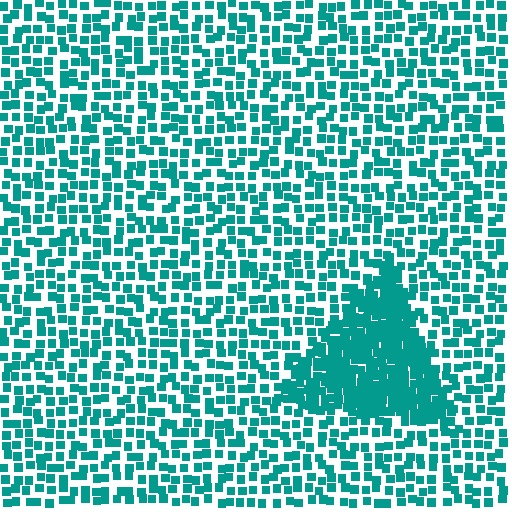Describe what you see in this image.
The image contains small teal elements arranged at two different densities. A triangle-shaped region is visible where the elements are more densely packed than the surrounding area.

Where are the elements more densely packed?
The elements are more densely packed inside the triangle boundary.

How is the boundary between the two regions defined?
The boundary is defined by a change in element density (approximately 2.3x ratio). All elements are the same color, size, and shape.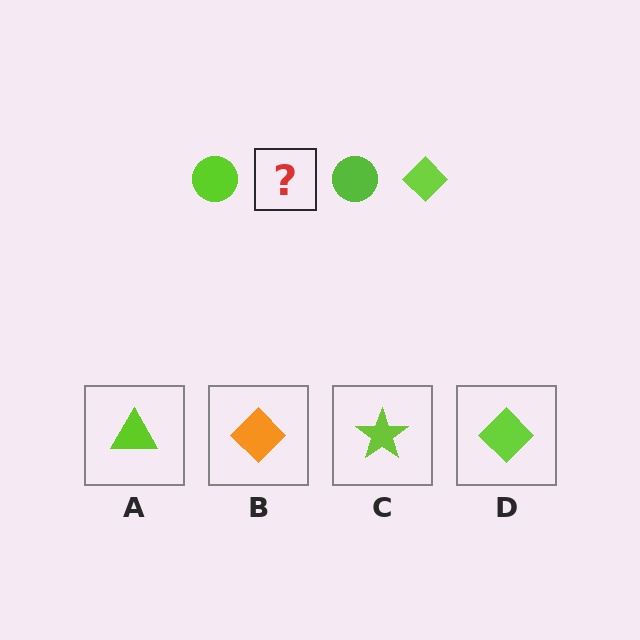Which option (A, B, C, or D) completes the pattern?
D.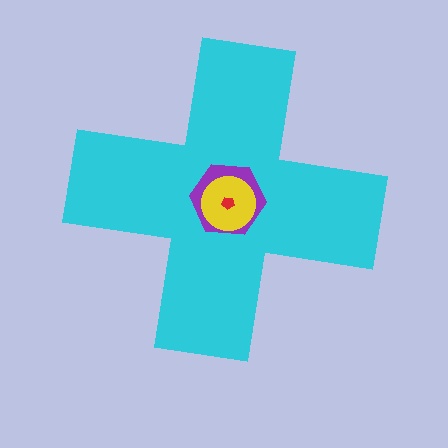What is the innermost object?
The red pentagon.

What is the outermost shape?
The cyan cross.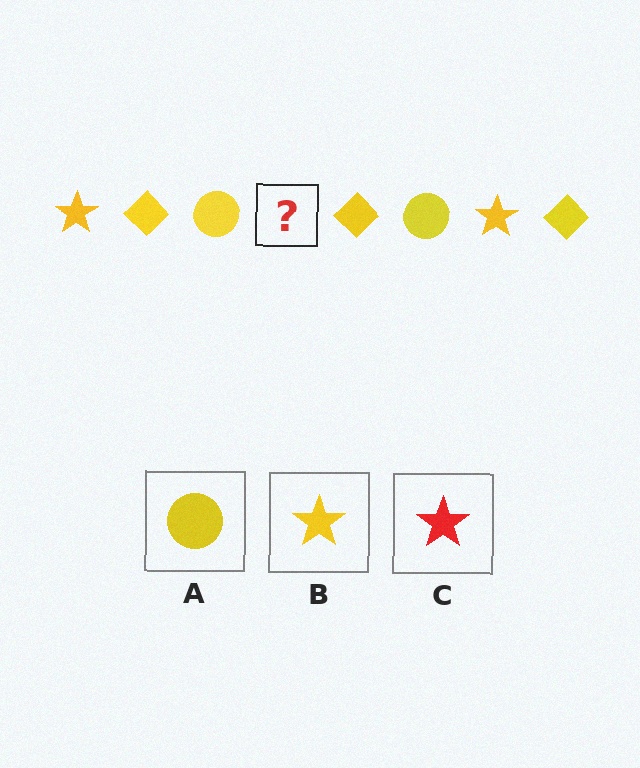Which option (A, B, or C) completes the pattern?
B.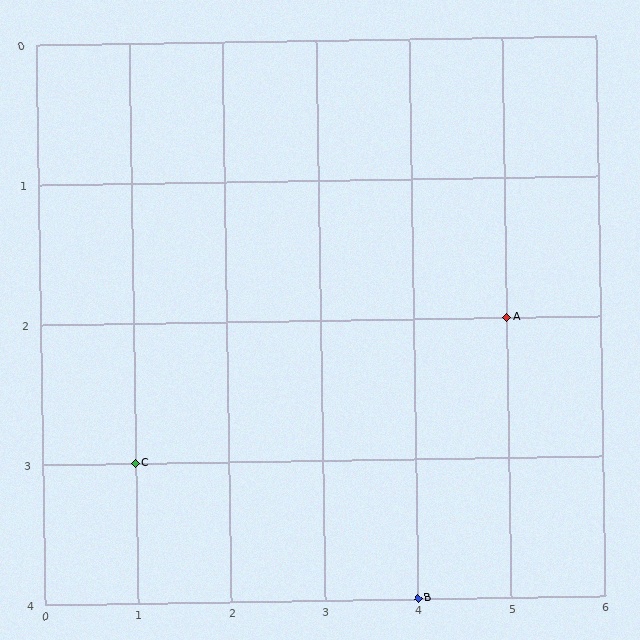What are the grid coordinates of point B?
Point B is at grid coordinates (4, 4).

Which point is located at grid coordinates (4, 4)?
Point B is at (4, 4).